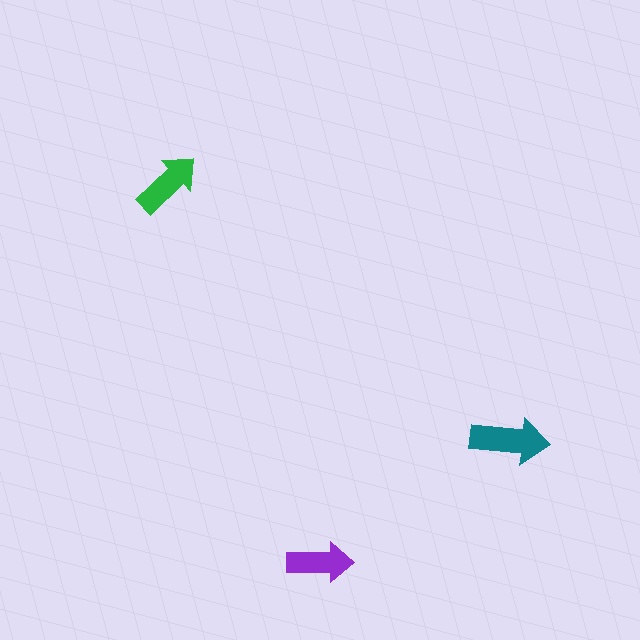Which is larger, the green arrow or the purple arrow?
The green one.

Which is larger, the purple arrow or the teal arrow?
The teal one.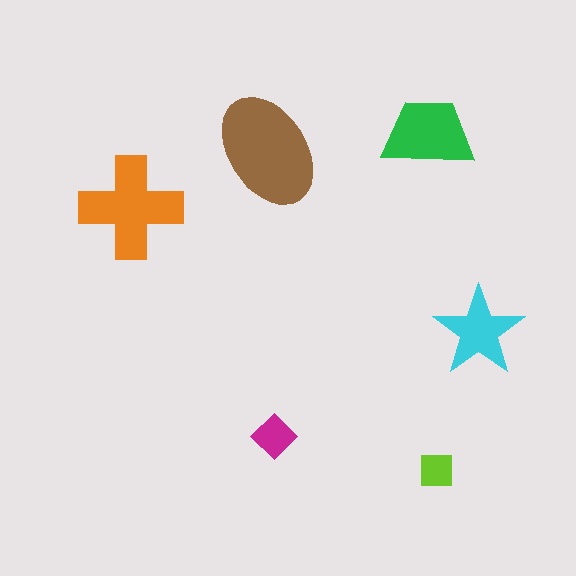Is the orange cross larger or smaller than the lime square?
Larger.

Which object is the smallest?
The lime square.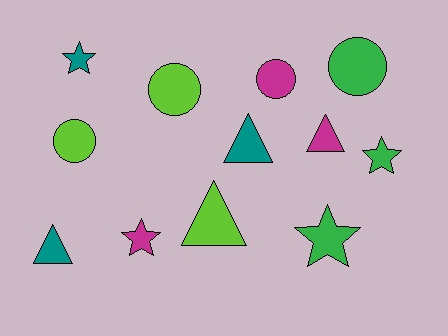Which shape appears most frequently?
Circle, with 4 objects.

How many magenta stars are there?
There is 1 magenta star.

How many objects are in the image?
There are 12 objects.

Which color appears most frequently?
Teal, with 3 objects.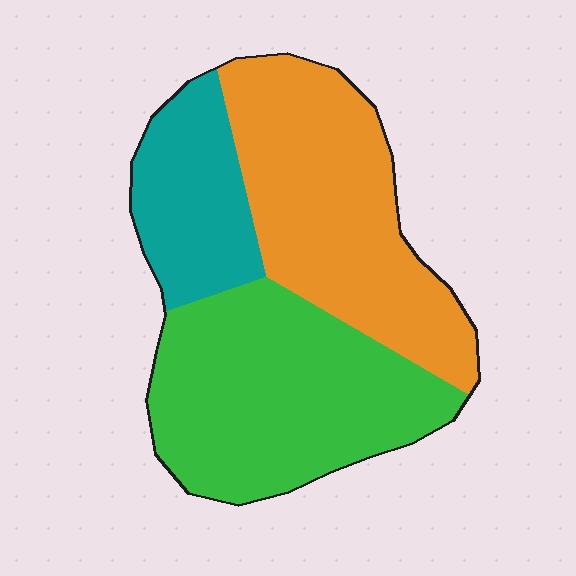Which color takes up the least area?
Teal, at roughly 20%.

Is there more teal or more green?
Green.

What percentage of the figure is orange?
Orange covers around 40% of the figure.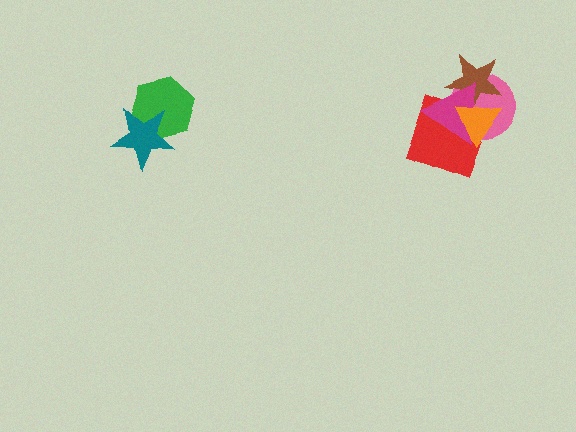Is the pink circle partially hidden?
Yes, it is partially covered by another shape.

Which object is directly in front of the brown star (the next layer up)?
The magenta triangle is directly in front of the brown star.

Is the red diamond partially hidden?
Yes, it is partially covered by another shape.